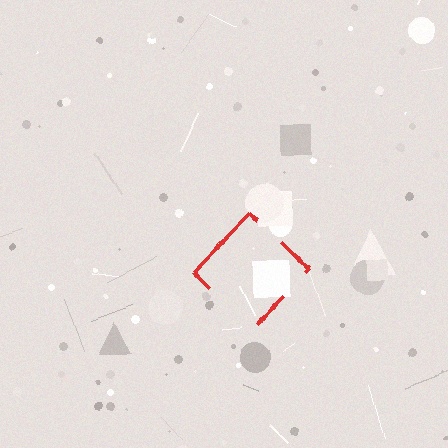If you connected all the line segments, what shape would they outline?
They would outline a diamond.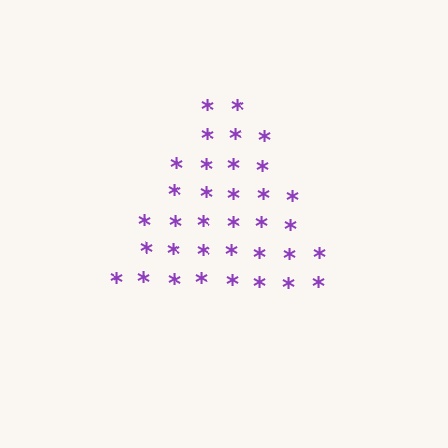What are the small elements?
The small elements are asterisks.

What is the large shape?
The large shape is a triangle.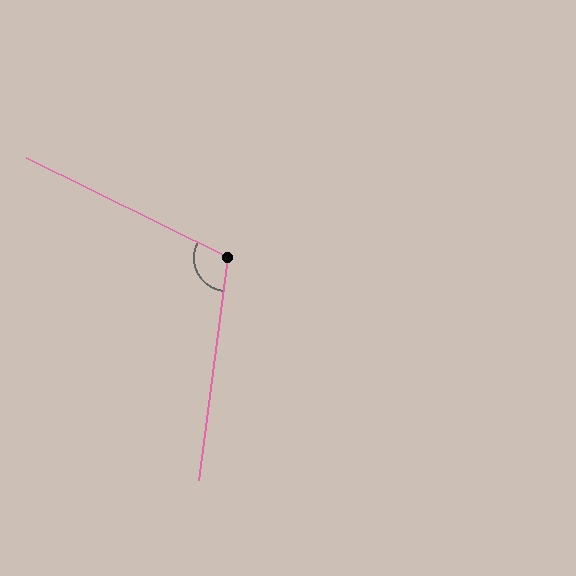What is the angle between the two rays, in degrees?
Approximately 109 degrees.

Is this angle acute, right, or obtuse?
It is obtuse.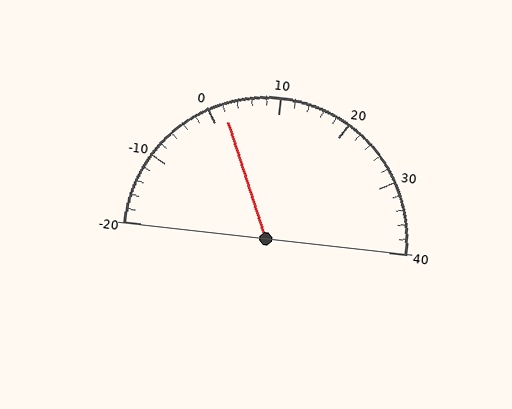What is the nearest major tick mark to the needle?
The nearest major tick mark is 0.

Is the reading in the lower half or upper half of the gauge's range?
The reading is in the lower half of the range (-20 to 40).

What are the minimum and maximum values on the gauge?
The gauge ranges from -20 to 40.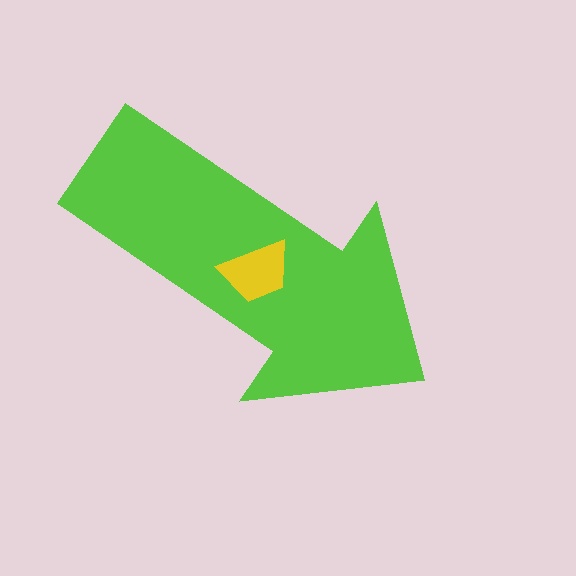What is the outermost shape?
The lime arrow.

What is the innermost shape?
The yellow trapezoid.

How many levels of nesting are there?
2.